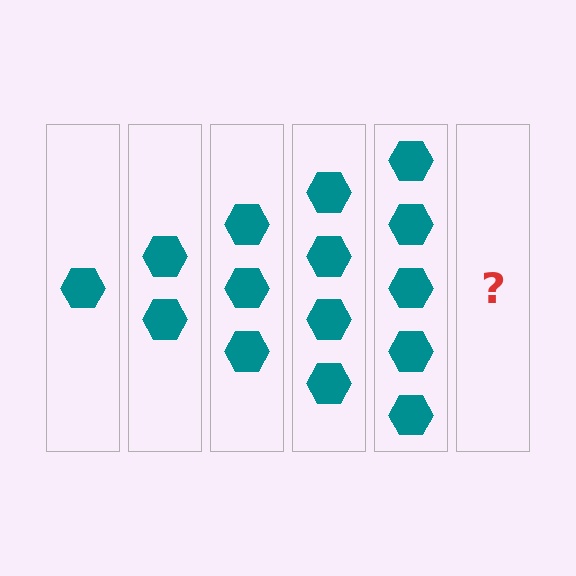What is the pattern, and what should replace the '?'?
The pattern is that each step adds one more hexagon. The '?' should be 6 hexagons.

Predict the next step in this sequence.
The next step is 6 hexagons.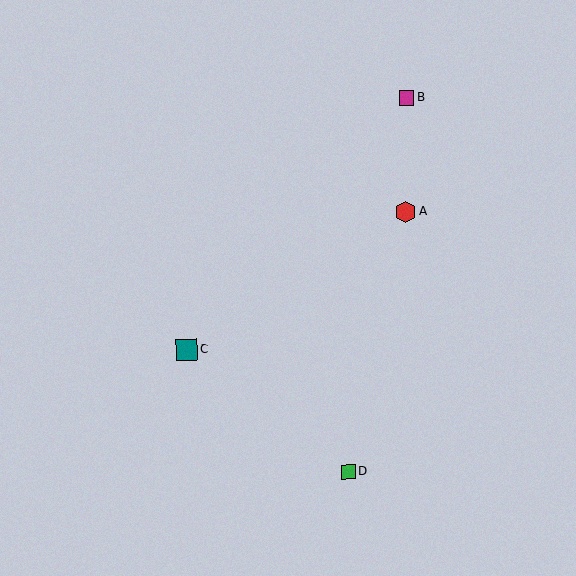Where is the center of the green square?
The center of the green square is at (348, 472).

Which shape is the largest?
The teal square (labeled C) is the largest.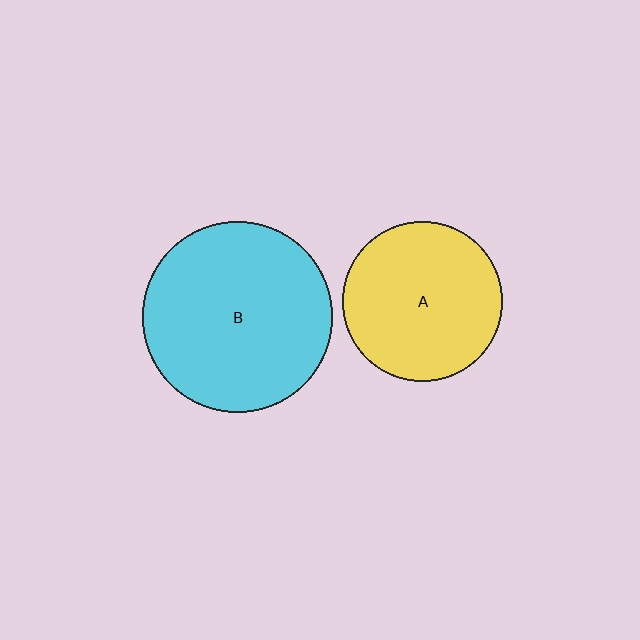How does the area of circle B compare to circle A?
Approximately 1.4 times.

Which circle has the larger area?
Circle B (cyan).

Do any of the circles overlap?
No, none of the circles overlap.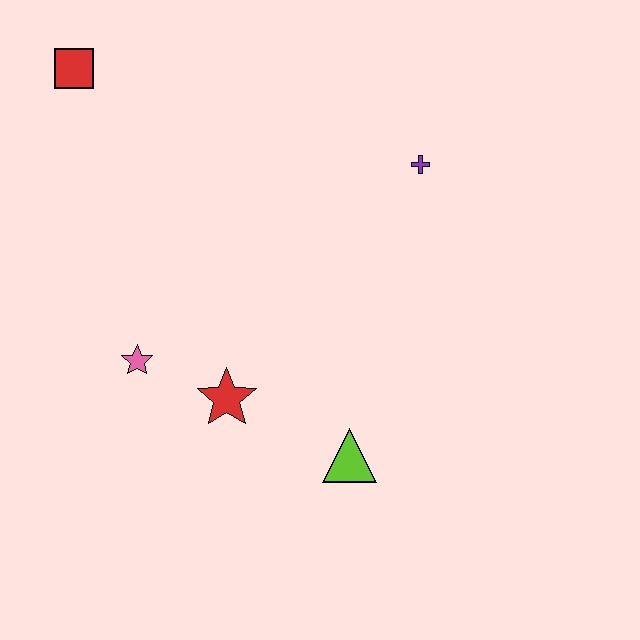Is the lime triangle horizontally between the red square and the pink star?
No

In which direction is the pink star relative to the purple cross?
The pink star is to the left of the purple cross.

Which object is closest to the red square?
The pink star is closest to the red square.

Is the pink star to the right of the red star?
No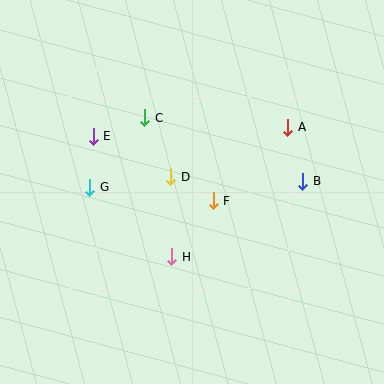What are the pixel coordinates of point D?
Point D is at (171, 177).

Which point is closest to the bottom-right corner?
Point B is closest to the bottom-right corner.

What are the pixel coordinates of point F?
Point F is at (213, 201).